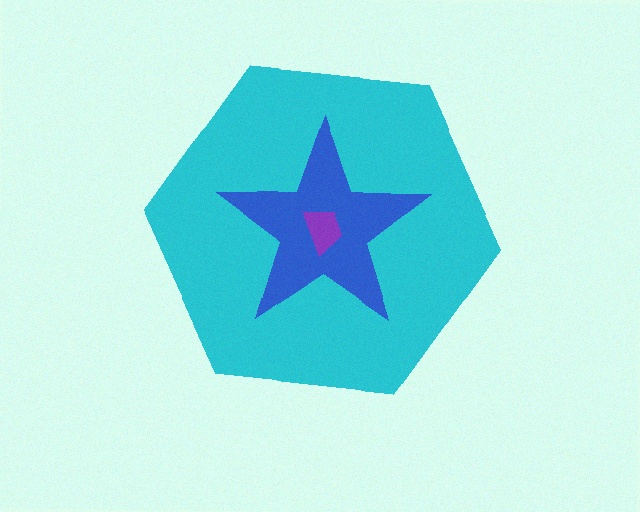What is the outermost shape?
The cyan hexagon.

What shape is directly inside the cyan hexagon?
The blue star.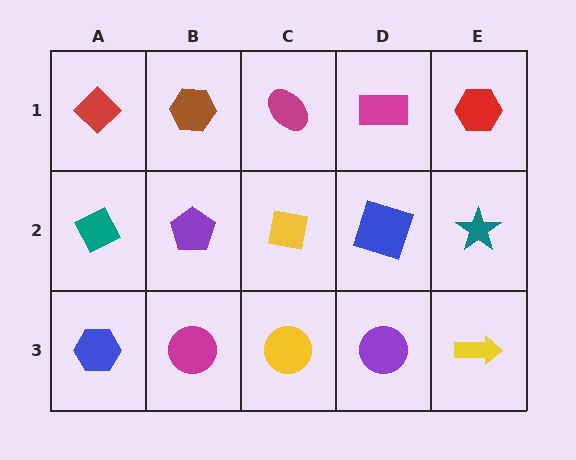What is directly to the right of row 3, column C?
A purple circle.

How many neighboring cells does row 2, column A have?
3.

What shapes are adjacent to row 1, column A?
A teal diamond (row 2, column A), a brown hexagon (row 1, column B).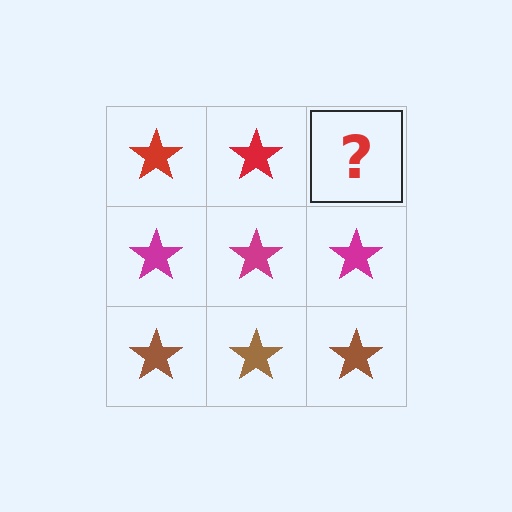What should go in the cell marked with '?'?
The missing cell should contain a red star.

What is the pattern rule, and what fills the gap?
The rule is that each row has a consistent color. The gap should be filled with a red star.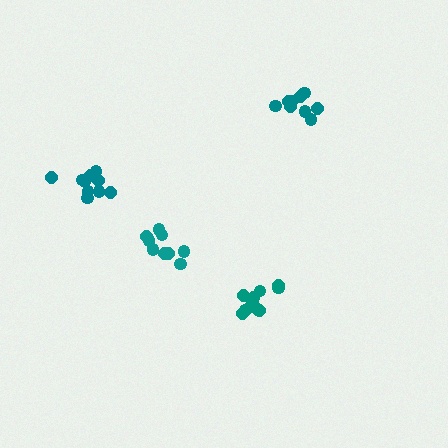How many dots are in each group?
Group 1: 11 dots, Group 2: 9 dots, Group 3: 9 dots, Group 4: 10 dots (39 total).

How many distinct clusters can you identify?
There are 4 distinct clusters.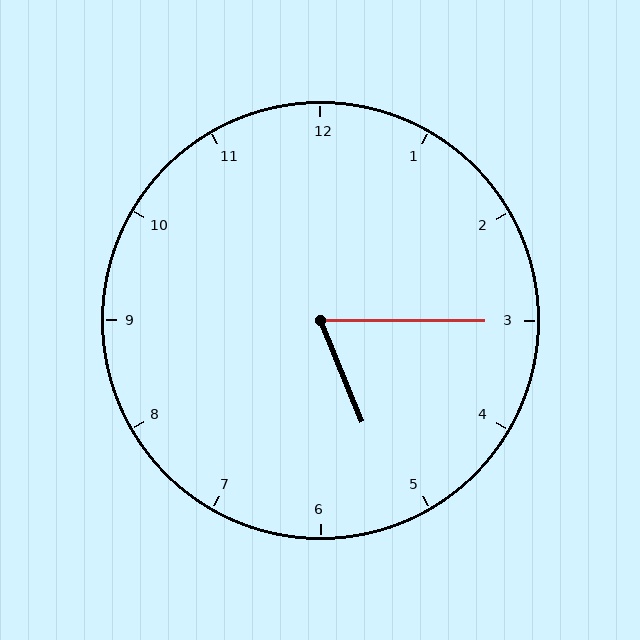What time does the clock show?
5:15.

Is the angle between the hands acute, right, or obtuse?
It is acute.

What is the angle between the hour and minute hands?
Approximately 68 degrees.